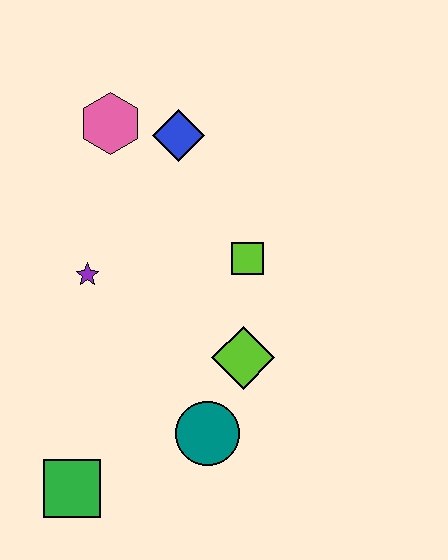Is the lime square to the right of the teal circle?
Yes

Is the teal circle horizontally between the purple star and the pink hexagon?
No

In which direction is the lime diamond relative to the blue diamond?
The lime diamond is below the blue diamond.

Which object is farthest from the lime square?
The green square is farthest from the lime square.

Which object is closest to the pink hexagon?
The blue diamond is closest to the pink hexagon.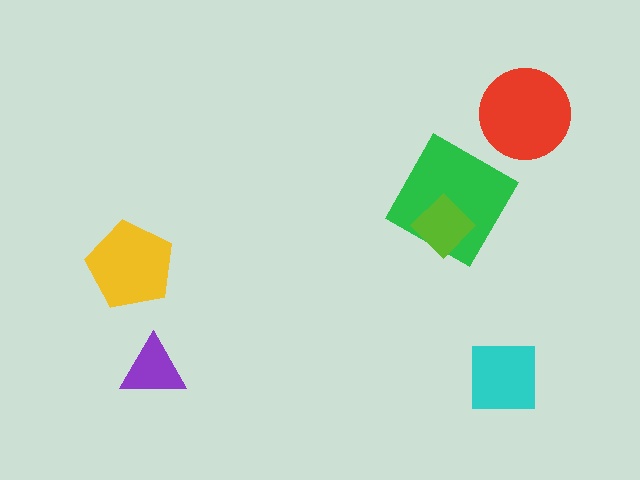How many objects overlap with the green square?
1 object overlaps with the green square.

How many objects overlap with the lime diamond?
1 object overlaps with the lime diamond.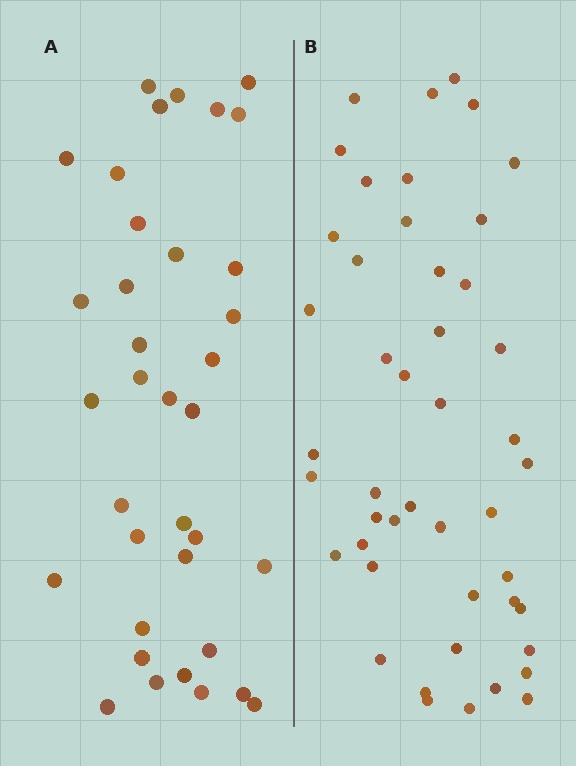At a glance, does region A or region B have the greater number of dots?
Region B (the right region) has more dots.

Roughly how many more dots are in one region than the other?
Region B has roughly 10 or so more dots than region A.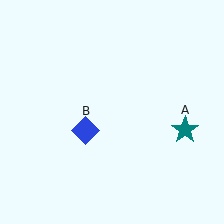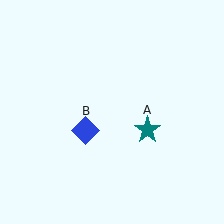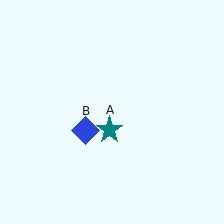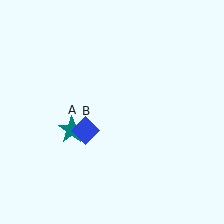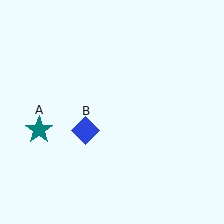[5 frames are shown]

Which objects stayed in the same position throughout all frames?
Blue diamond (object B) remained stationary.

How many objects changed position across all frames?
1 object changed position: teal star (object A).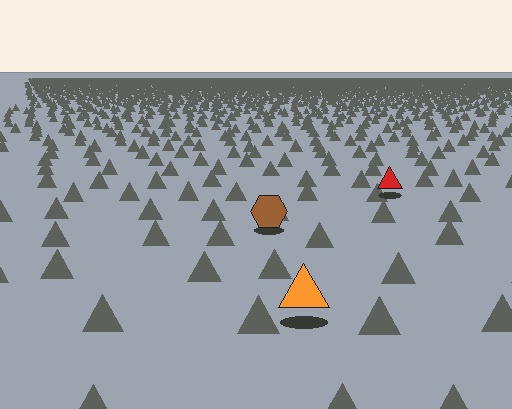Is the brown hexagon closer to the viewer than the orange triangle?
No. The orange triangle is closer — you can tell from the texture gradient: the ground texture is coarser near it.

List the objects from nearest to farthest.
From nearest to farthest: the orange triangle, the brown hexagon, the red triangle.